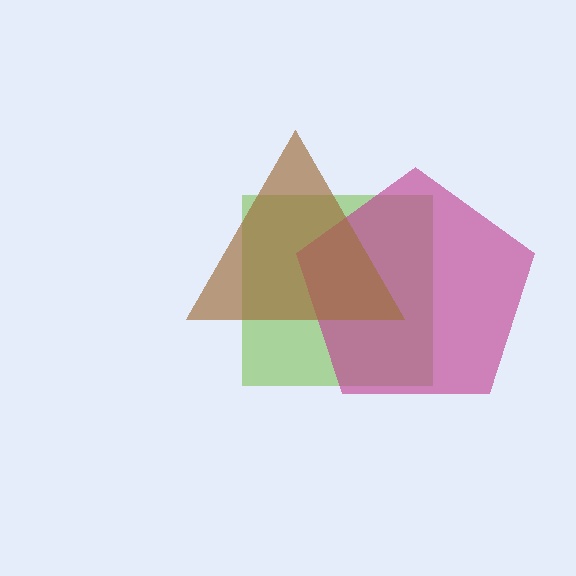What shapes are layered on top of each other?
The layered shapes are: a lime square, a magenta pentagon, a brown triangle.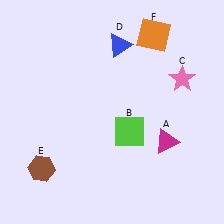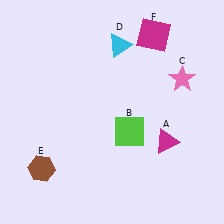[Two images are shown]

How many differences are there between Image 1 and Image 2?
There are 2 differences between the two images.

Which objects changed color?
D changed from blue to cyan. F changed from orange to magenta.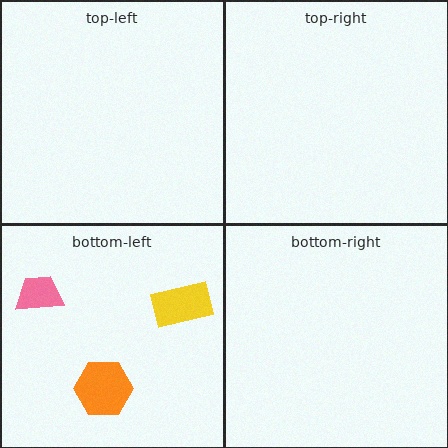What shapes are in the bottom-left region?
The orange hexagon, the yellow rectangle, the pink trapezoid.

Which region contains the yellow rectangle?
The bottom-left region.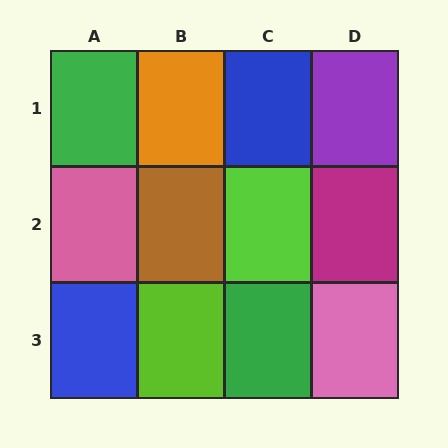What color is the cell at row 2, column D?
Magenta.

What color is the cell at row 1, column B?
Orange.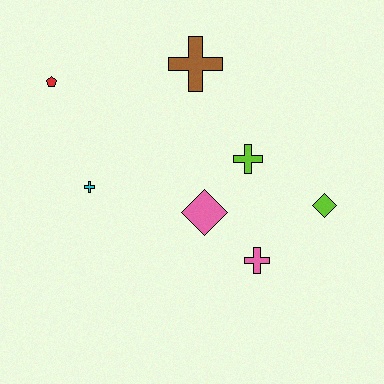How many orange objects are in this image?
There are no orange objects.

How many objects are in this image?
There are 7 objects.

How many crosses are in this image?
There are 4 crosses.